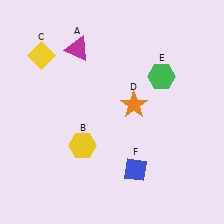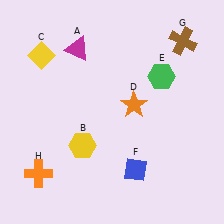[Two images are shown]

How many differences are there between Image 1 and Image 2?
There are 2 differences between the two images.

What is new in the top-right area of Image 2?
A brown cross (G) was added in the top-right area of Image 2.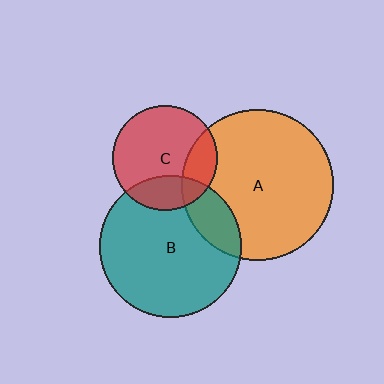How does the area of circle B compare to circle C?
Approximately 1.9 times.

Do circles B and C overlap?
Yes.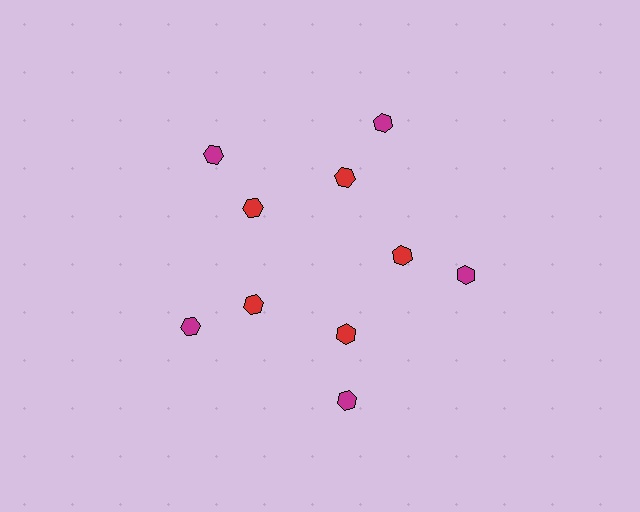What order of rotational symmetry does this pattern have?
This pattern has 5-fold rotational symmetry.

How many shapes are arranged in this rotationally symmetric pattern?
There are 10 shapes, arranged in 5 groups of 2.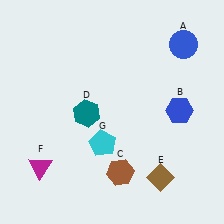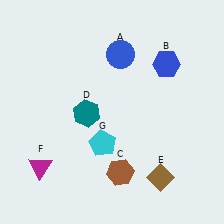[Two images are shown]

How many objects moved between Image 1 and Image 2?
2 objects moved between the two images.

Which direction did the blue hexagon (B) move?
The blue hexagon (B) moved up.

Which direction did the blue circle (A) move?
The blue circle (A) moved left.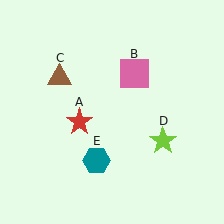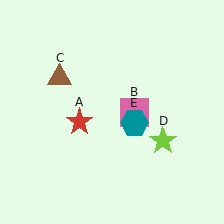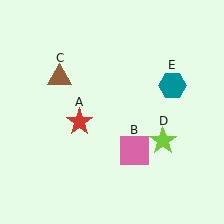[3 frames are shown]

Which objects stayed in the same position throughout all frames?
Red star (object A) and brown triangle (object C) and lime star (object D) remained stationary.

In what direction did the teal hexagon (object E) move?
The teal hexagon (object E) moved up and to the right.